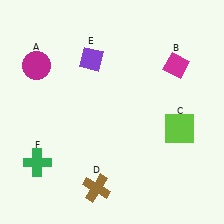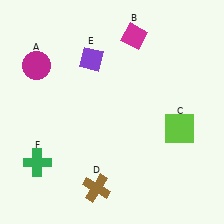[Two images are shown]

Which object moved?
The magenta diamond (B) moved left.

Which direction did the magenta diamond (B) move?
The magenta diamond (B) moved left.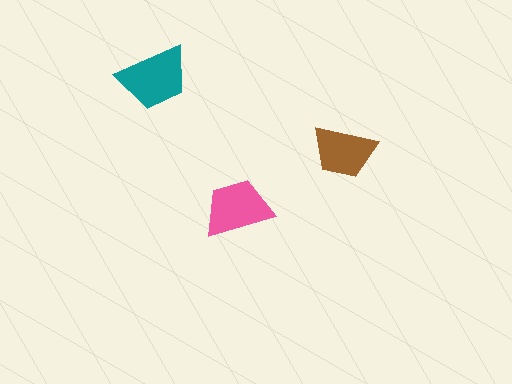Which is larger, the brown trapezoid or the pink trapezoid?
The pink one.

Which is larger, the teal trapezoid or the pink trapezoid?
The teal one.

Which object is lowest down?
The pink trapezoid is bottommost.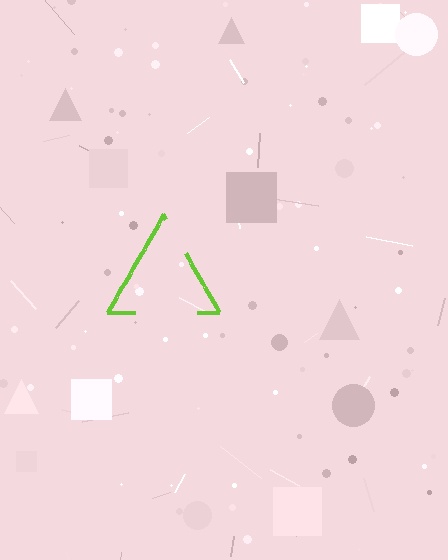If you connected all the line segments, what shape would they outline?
They would outline a triangle.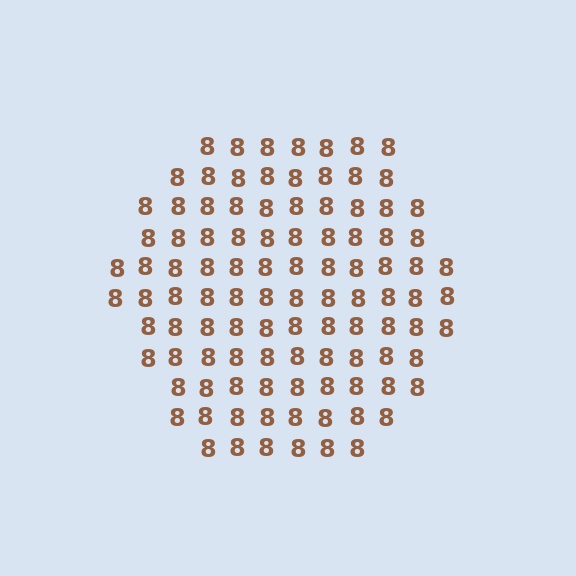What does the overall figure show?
The overall figure shows a hexagon.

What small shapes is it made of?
It is made of small digit 8's.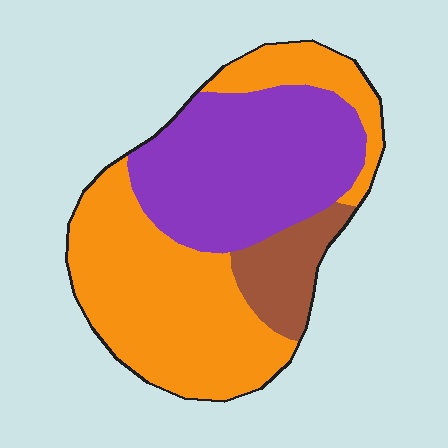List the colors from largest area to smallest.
From largest to smallest: orange, purple, brown.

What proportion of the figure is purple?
Purple takes up about two fifths (2/5) of the figure.